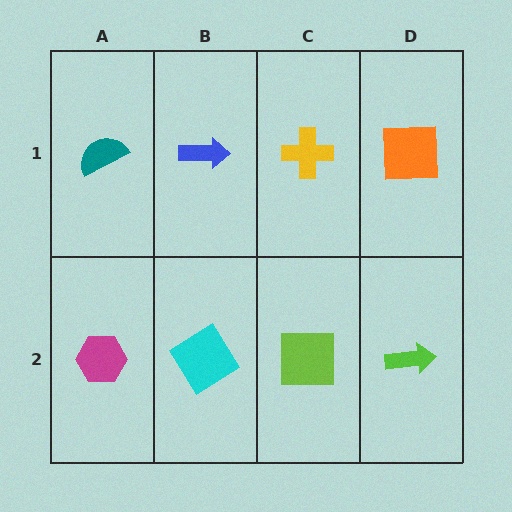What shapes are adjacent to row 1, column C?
A lime square (row 2, column C), a blue arrow (row 1, column B), an orange square (row 1, column D).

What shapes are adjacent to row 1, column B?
A cyan diamond (row 2, column B), a teal semicircle (row 1, column A), a yellow cross (row 1, column C).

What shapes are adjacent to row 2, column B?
A blue arrow (row 1, column B), a magenta hexagon (row 2, column A), a lime square (row 2, column C).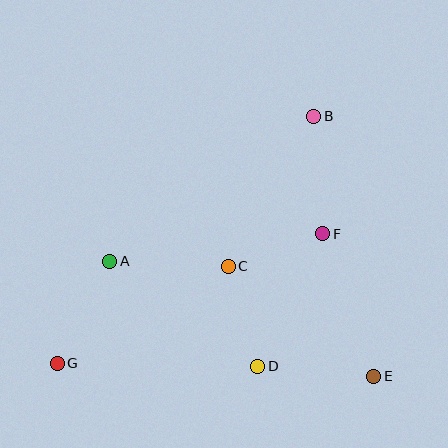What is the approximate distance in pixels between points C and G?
The distance between C and G is approximately 197 pixels.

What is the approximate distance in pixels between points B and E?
The distance between B and E is approximately 267 pixels.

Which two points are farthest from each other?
Points B and G are farthest from each other.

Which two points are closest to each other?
Points C and F are closest to each other.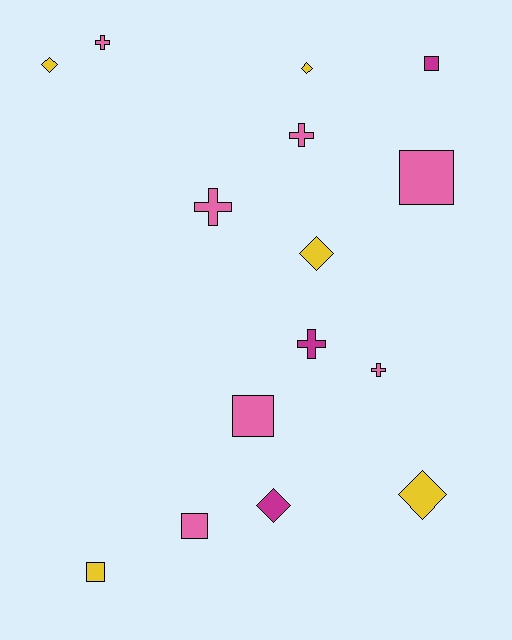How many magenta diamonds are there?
There is 1 magenta diamond.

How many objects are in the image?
There are 15 objects.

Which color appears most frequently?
Pink, with 7 objects.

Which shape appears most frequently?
Diamond, with 5 objects.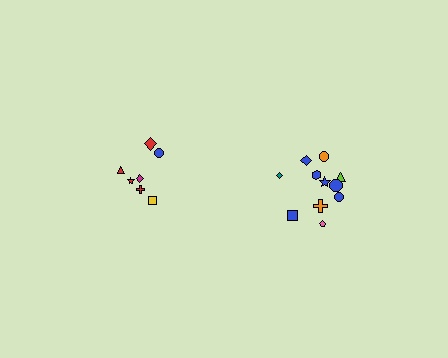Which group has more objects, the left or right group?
The right group.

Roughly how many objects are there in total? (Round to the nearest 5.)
Roughly 20 objects in total.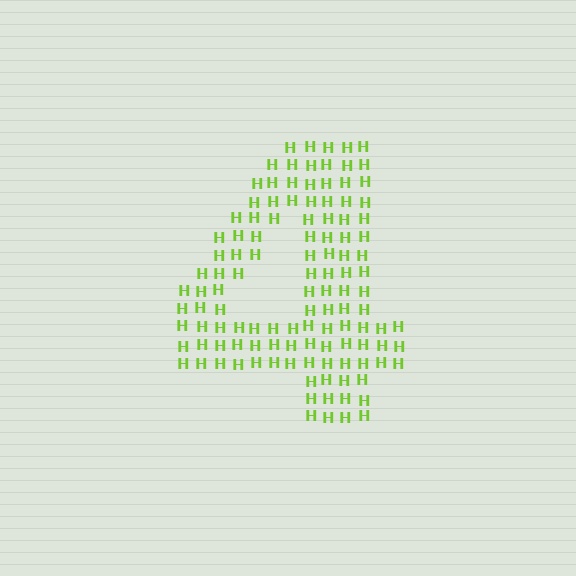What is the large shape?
The large shape is the digit 4.